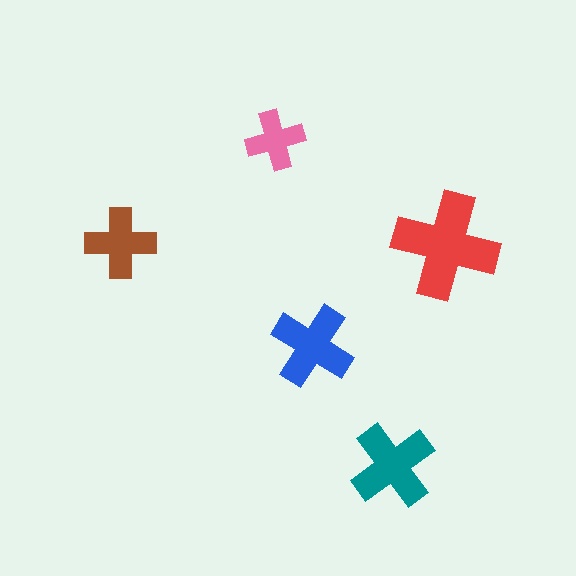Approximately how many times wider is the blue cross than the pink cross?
About 1.5 times wider.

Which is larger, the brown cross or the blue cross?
The blue one.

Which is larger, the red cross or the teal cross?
The red one.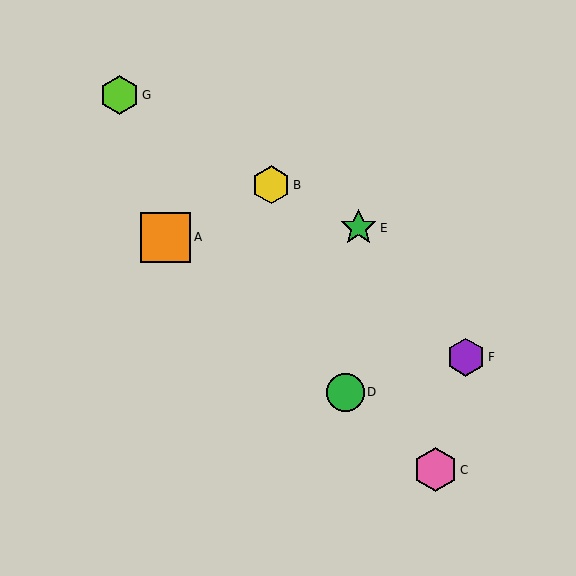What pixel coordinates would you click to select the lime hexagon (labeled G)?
Click at (120, 95) to select the lime hexagon G.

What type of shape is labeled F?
Shape F is a purple hexagon.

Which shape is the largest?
The orange square (labeled A) is the largest.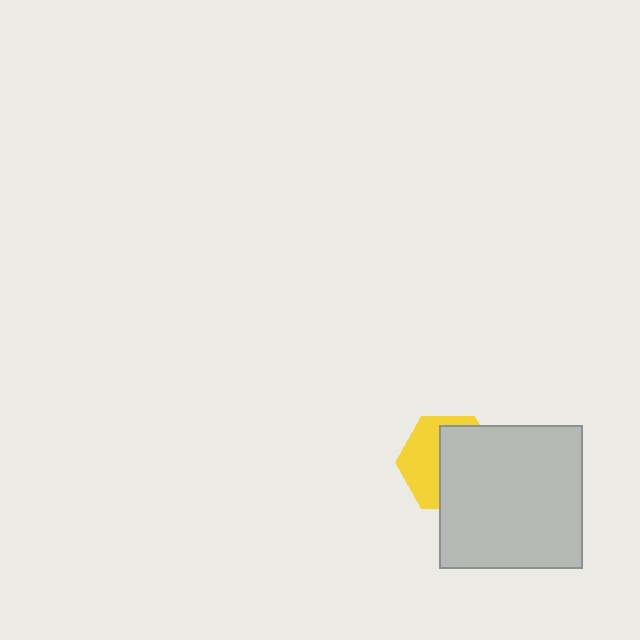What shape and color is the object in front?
The object in front is a light gray square.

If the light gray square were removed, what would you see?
You would see the complete yellow hexagon.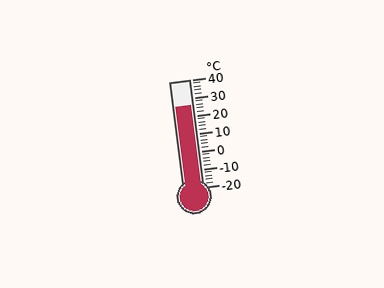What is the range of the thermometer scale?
The thermometer scale ranges from -20°C to 40°C.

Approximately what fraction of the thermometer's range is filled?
The thermometer is filled to approximately 75% of its range.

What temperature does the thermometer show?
The thermometer shows approximately 26°C.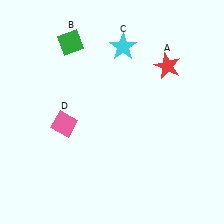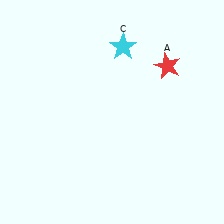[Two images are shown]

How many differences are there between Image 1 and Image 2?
There are 2 differences between the two images.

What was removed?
The green diamond (B), the pink diamond (D) were removed in Image 2.